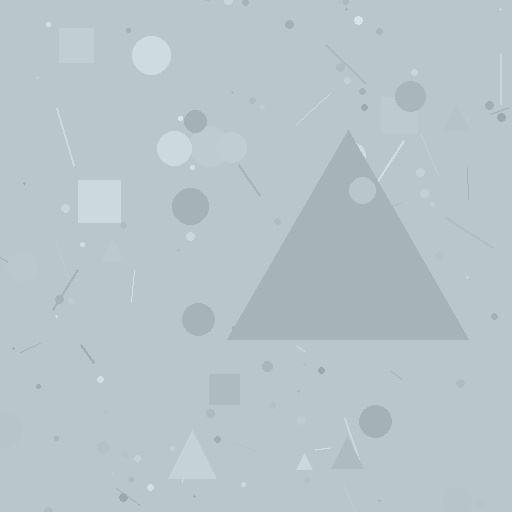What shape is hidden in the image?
A triangle is hidden in the image.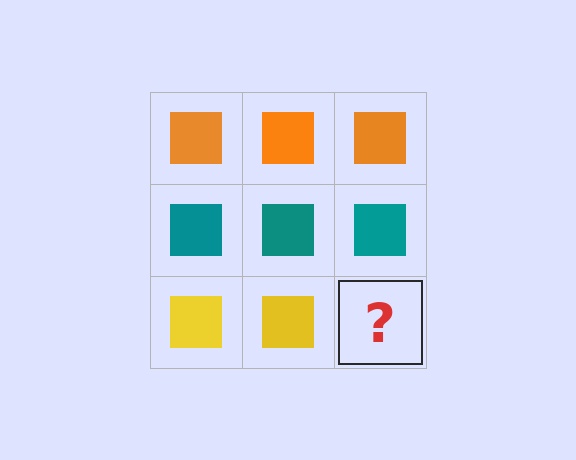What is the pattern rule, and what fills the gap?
The rule is that each row has a consistent color. The gap should be filled with a yellow square.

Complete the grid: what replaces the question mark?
The question mark should be replaced with a yellow square.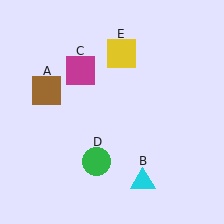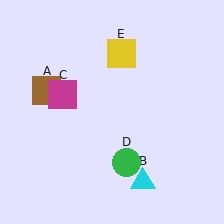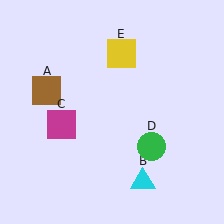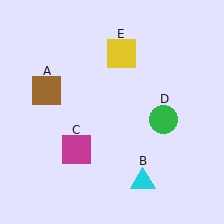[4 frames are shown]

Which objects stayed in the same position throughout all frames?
Brown square (object A) and cyan triangle (object B) and yellow square (object E) remained stationary.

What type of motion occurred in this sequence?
The magenta square (object C), green circle (object D) rotated counterclockwise around the center of the scene.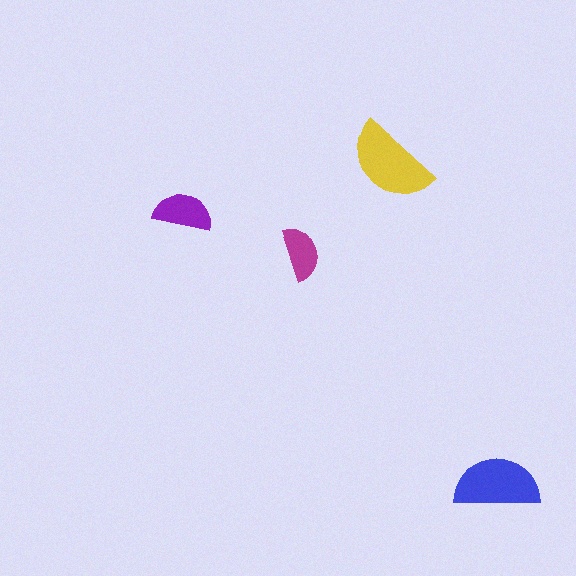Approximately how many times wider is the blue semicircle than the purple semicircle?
About 1.5 times wider.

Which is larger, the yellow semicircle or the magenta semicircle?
The yellow one.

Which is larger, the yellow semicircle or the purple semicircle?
The yellow one.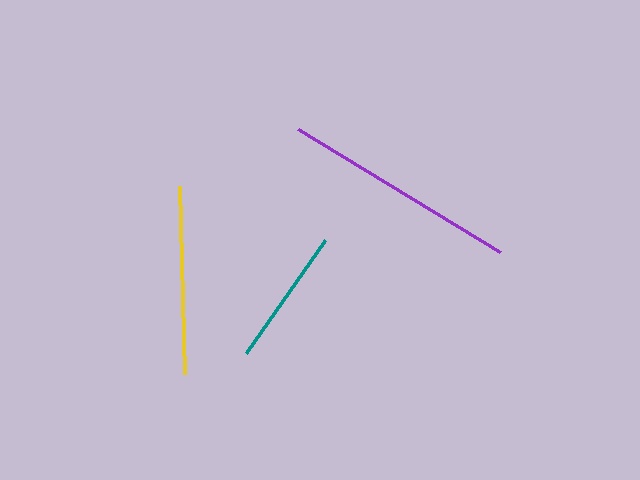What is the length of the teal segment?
The teal segment is approximately 138 pixels long.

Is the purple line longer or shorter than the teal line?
The purple line is longer than the teal line.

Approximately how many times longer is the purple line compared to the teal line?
The purple line is approximately 1.7 times the length of the teal line.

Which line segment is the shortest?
The teal line is the shortest at approximately 138 pixels.